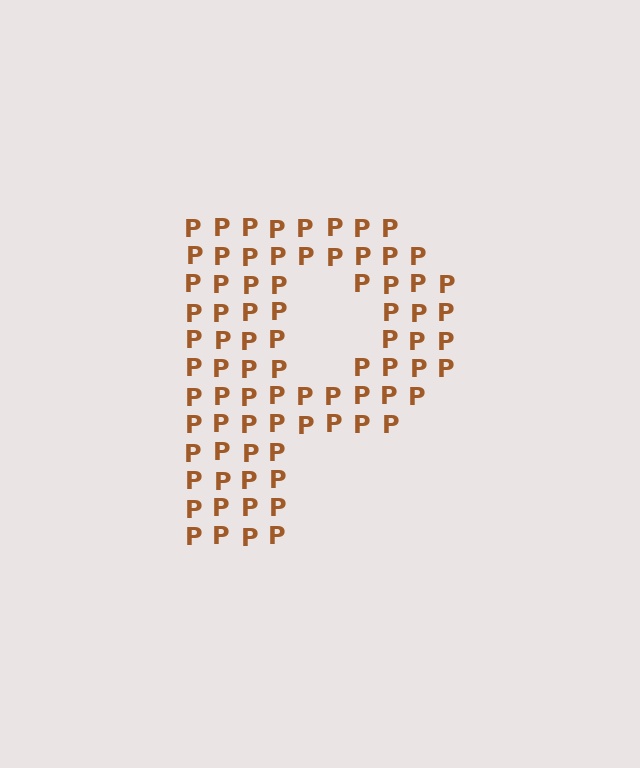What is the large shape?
The large shape is the letter P.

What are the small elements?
The small elements are letter P's.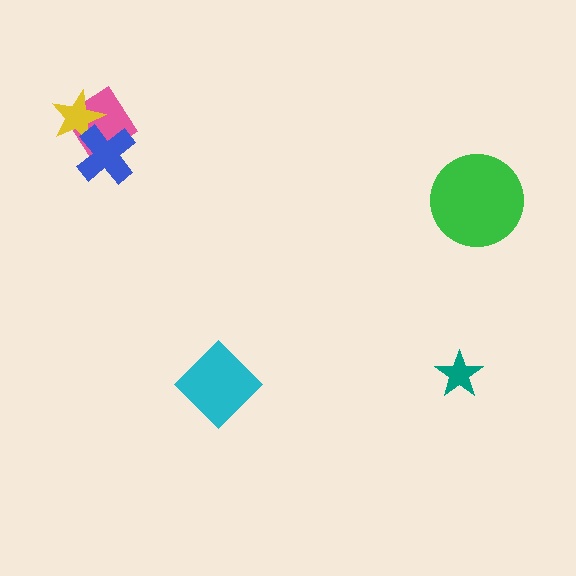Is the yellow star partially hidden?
Yes, it is partially covered by another shape.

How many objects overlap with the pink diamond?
2 objects overlap with the pink diamond.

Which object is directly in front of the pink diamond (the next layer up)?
The yellow star is directly in front of the pink diamond.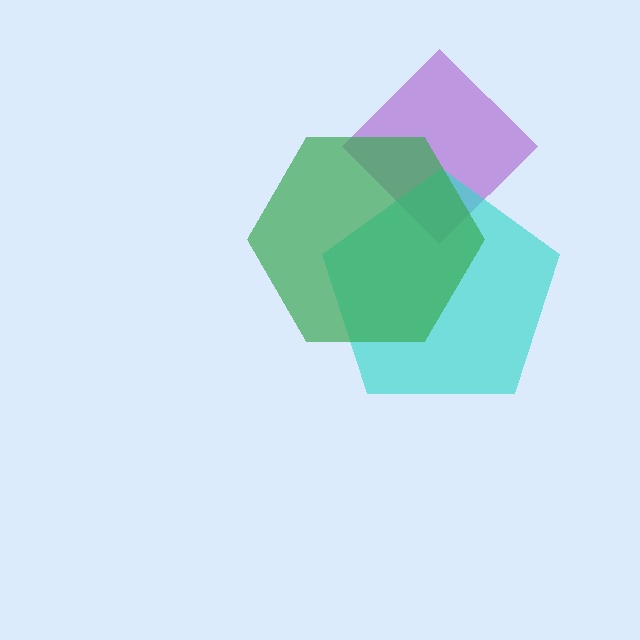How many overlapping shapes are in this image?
There are 3 overlapping shapes in the image.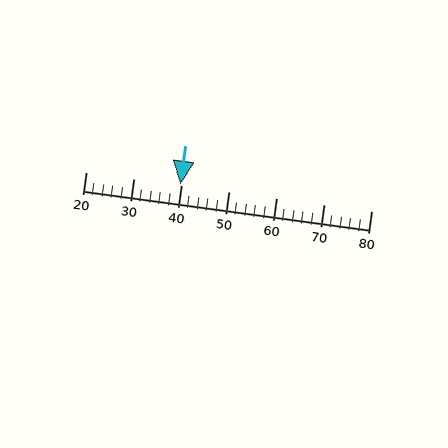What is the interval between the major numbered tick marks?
The major tick marks are spaced 10 units apart.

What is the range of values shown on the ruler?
The ruler shows values from 20 to 80.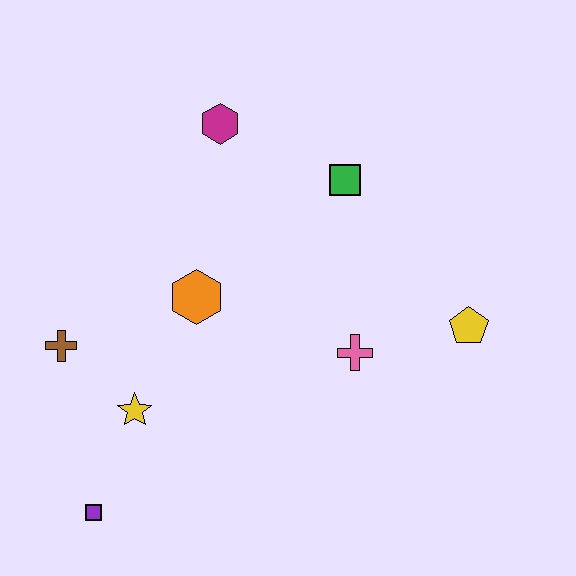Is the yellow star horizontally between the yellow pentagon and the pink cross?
No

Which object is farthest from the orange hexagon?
The yellow pentagon is farthest from the orange hexagon.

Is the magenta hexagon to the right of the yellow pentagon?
No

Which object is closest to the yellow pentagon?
The pink cross is closest to the yellow pentagon.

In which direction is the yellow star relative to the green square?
The yellow star is below the green square.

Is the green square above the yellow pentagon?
Yes